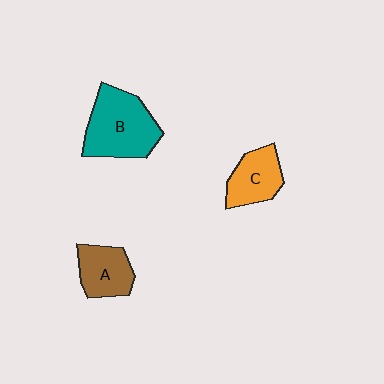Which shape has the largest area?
Shape B (teal).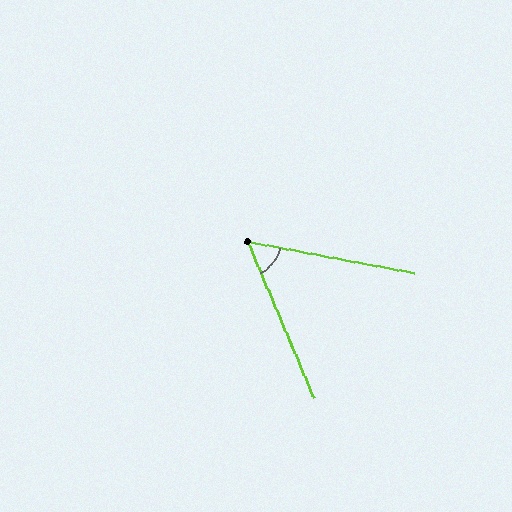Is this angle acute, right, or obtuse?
It is acute.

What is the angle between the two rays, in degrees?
Approximately 57 degrees.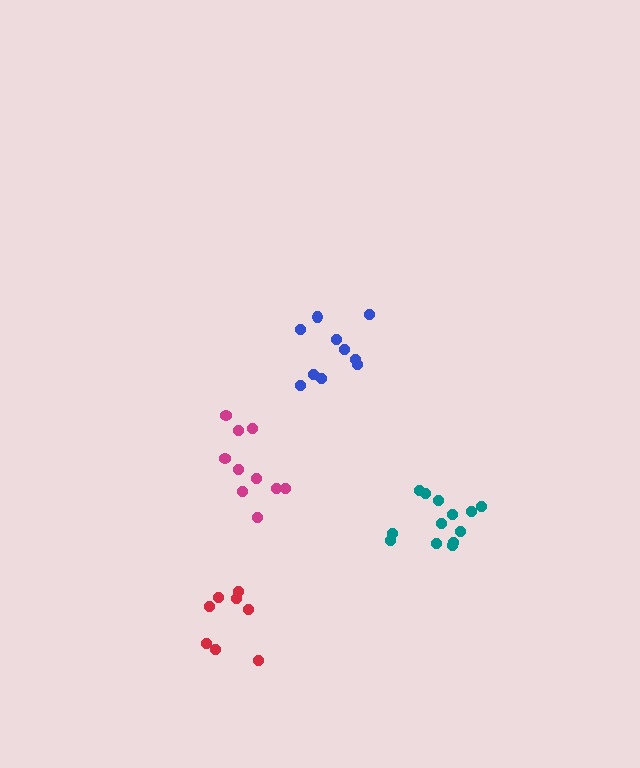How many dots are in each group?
Group 1: 8 dots, Group 2: 13 dots, Group 3: 10 dots, Group 4: 10 dots (41 total).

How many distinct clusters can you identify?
There are 4 distinct clusters.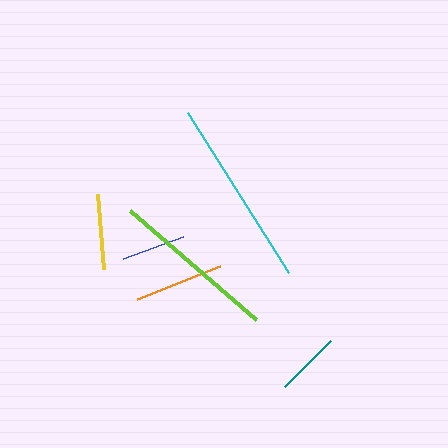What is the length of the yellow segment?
The yellow segment is approximately 75 pixels long.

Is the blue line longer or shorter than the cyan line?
The cyan line is longer than the blue line.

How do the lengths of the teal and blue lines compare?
The teal and blue lines are approximately the same length.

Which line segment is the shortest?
The blue line is the shortest at approximately 64 pixels.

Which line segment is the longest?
The cyan line is the longest at approximately 190 pixels.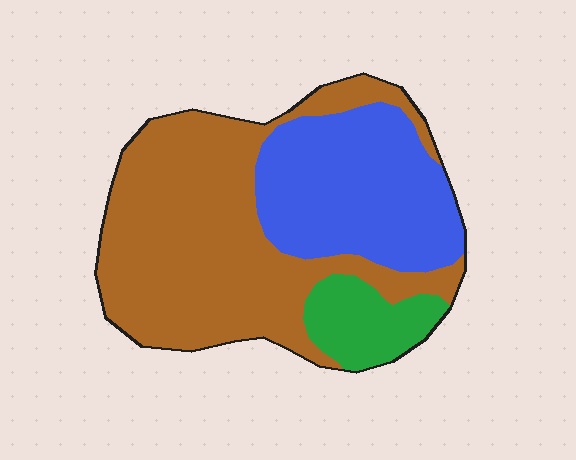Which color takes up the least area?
Green, at roughly 10%.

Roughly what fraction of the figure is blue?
Blue covers 33% of the figure.